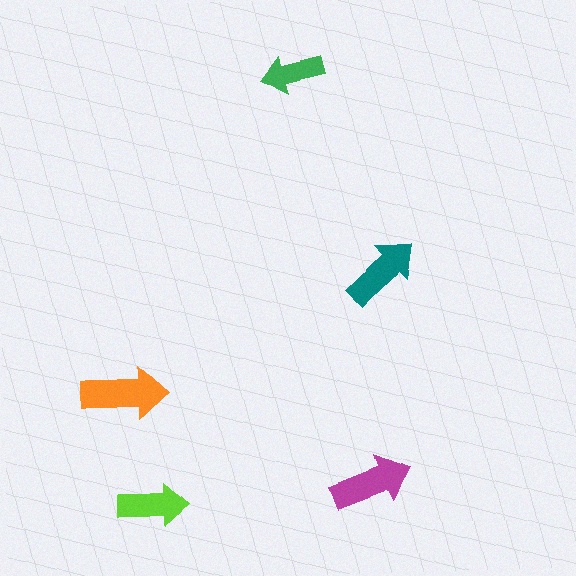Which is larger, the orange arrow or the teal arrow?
The orange one.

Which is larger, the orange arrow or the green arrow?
The orange one.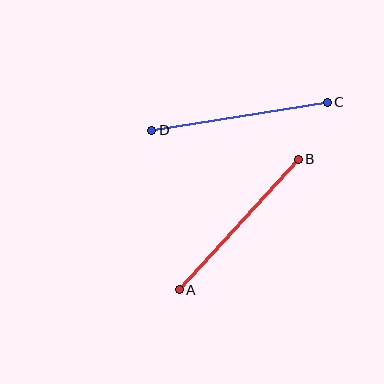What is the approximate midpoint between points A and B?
The midpoint is at approximately (239, 225) pixels.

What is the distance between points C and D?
The distance is approximately 178 pixels.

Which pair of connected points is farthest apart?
Points C and D are farthest apart.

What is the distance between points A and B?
The distance is approximately 177 pixels.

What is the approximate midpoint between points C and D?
The midpoint is at approximately (240, 116) pixels.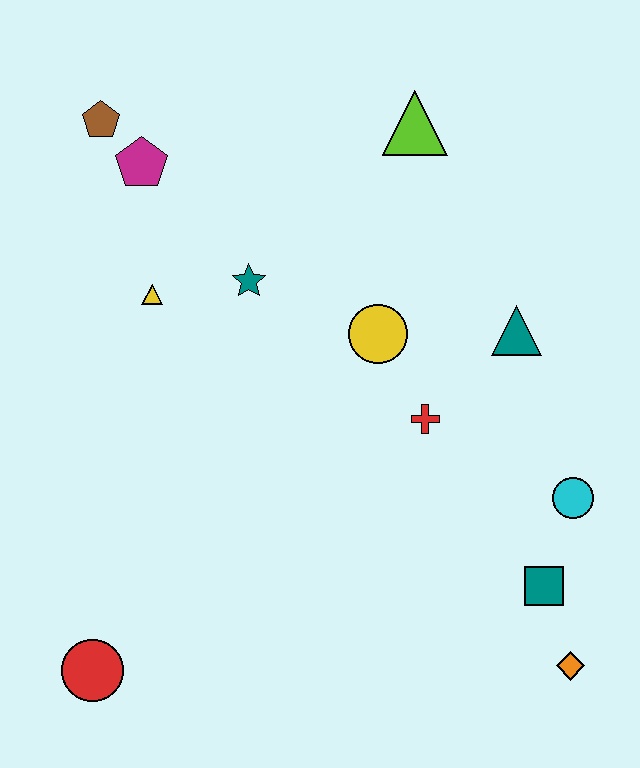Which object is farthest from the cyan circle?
The brown pentagon is farthest from the cyan circle.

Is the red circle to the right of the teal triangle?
No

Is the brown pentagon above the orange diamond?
Yes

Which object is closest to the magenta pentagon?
The brown pentagon is closest to the magenta pentagon.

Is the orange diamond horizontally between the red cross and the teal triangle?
No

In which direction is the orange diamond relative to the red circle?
The orange diamond is to the right of the red circle.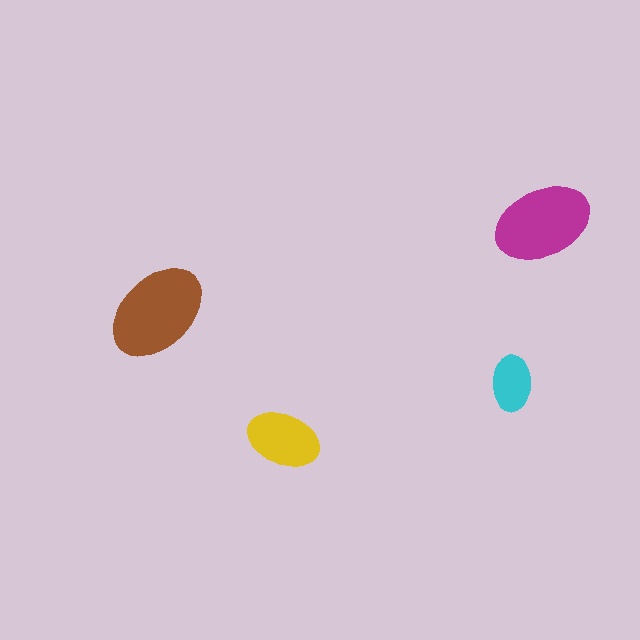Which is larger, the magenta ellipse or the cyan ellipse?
The magenta one.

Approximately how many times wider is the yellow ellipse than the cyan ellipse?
About 1.5 times wider.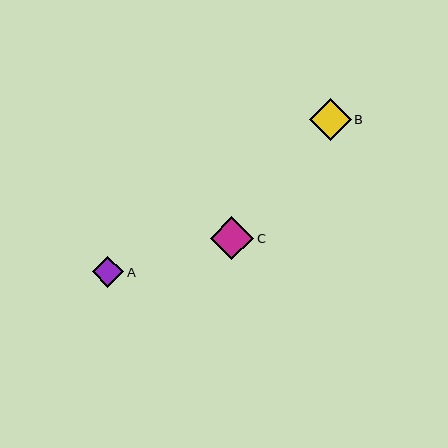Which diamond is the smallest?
Diamond A is the smallest with a size of approximately 31 pixels.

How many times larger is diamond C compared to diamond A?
Diamond C is approximately 1.4 times the size of diamond A.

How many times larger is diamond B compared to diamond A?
Diamond B is approximately 1.3 times the size of diamond A.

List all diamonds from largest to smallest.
From largest to smallest: C, B, A.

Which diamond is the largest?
Diamond C is the largest with a size of approximately 43 pixels.